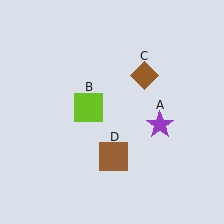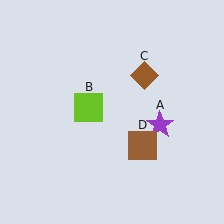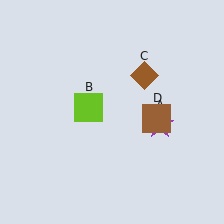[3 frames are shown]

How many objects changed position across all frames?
1 object changed position: brown square (object D).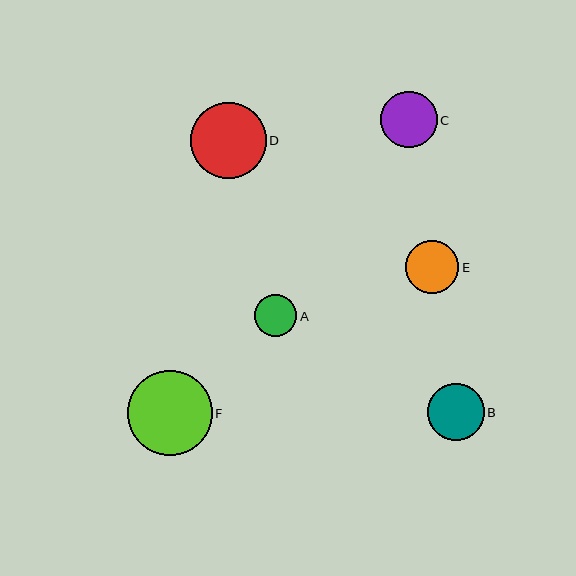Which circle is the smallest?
Circle A is the smallest with a size of approximately 42 pixels.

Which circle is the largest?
Circle F is the largest with a size of approximately 84 pixels.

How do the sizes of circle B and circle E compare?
Circle B and circle E are approximately the same size.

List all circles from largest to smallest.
From largest to smallest: F, D, B, C, E, A.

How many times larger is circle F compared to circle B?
Circle F is approximately 1.5 times the size of circle B.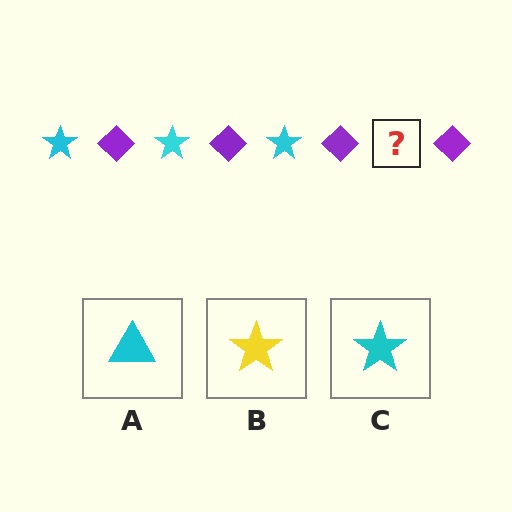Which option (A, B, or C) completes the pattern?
C.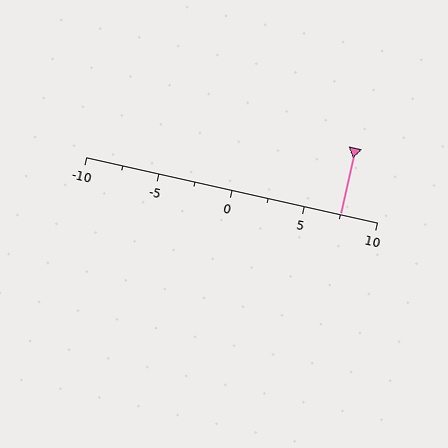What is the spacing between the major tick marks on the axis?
The major ticks are spaced 5 apart.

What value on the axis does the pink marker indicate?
The marker indicates approximately 7.5.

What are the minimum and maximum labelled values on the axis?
The axis runs from -10 to 10.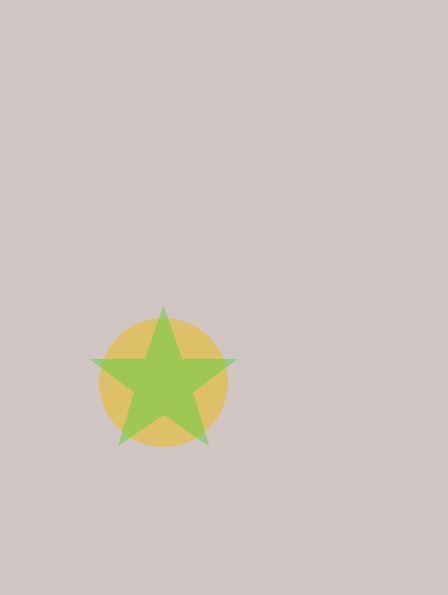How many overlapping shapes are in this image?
There are 2 overlapping shapes in the image.